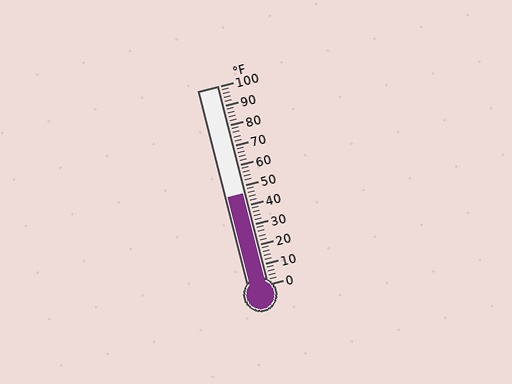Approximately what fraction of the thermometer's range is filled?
The thermometer is filled to approximately 45% of its range.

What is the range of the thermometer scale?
The thermometer scale ranges from 0°F to 100°F.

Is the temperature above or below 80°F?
The temperature is below 80°F.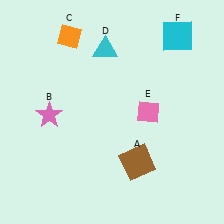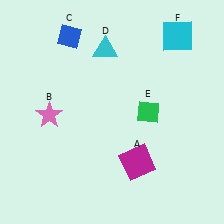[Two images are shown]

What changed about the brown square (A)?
In Image 1, A is brown. In Image 2, it changed to magenta.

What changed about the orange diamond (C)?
In Image 1, C is orange. In Image 2, it changed to blue.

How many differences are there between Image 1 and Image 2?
There are 3 differences between the two images.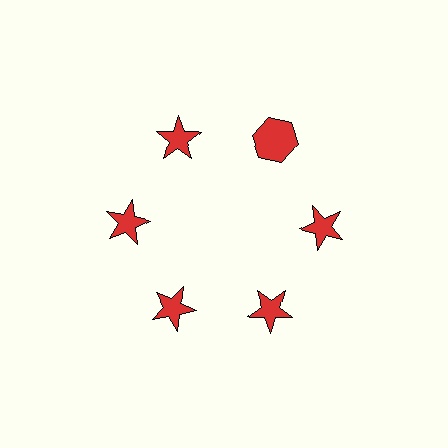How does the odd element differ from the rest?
It has a different shape: hexagon instead of star.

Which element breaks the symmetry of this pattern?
The red hexagon at roughly the 1 o'clock position breaks the symmetry. All other shapes are red stars.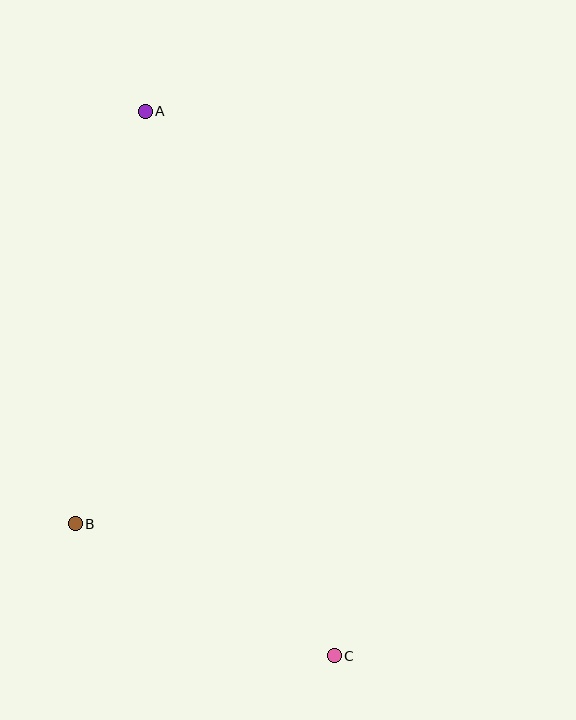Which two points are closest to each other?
Points B and C are closest to each other.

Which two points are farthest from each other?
Points A and C are farthest from each other.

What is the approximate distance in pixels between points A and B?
The distance between A and B is approximately 418 pixels.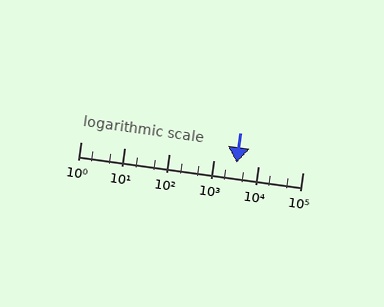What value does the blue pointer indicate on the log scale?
The pointer indicates approximately 3200.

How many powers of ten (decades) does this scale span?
The scale spans 5 decades, from 1 to 100000.